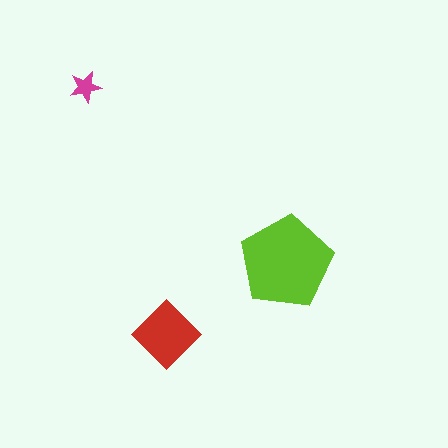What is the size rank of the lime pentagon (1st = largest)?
1st.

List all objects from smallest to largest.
The magenta star, the red diamond, the lime pentagon.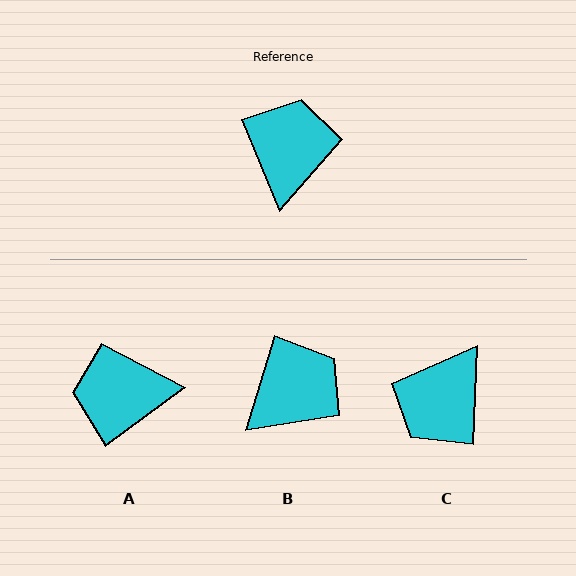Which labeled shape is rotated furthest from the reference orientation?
C, about 155 degrees away.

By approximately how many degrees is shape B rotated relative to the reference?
Approximately 39 degrees clockwise.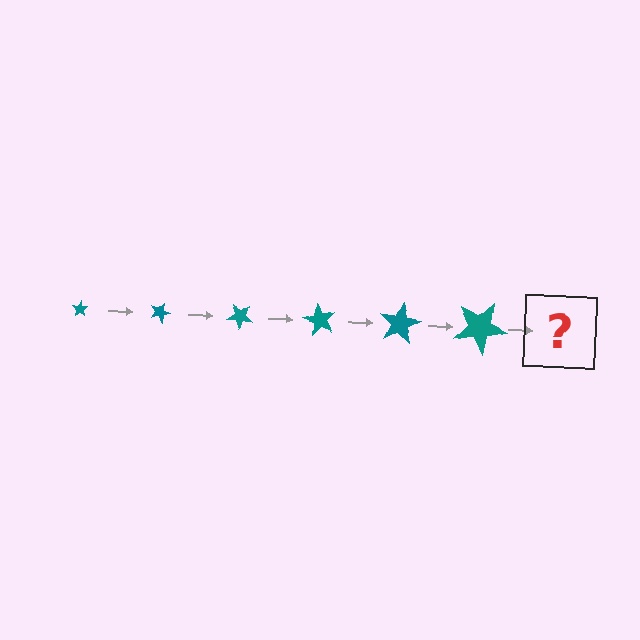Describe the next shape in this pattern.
It should be a star, larger than the previous one and rotated 120 degrees from the start.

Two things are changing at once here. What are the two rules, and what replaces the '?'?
The two rules are that the star grows larger each step and it rotates 20 degrees each step. The '?' should be a star, larger than the previous one and rotated 120 degrees from the start.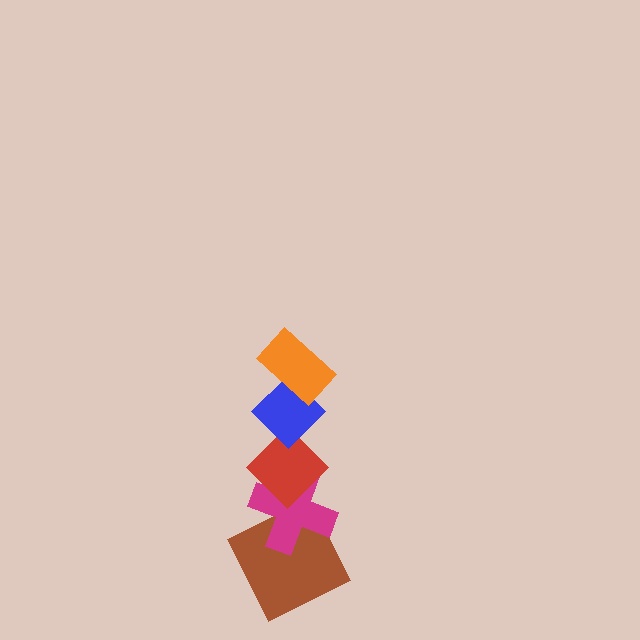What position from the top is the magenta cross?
The magenta cross is 4th from the top.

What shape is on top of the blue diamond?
The orange rectangle is on top of the blue diamond.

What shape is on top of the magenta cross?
The red diamond is on top of the magenta cross.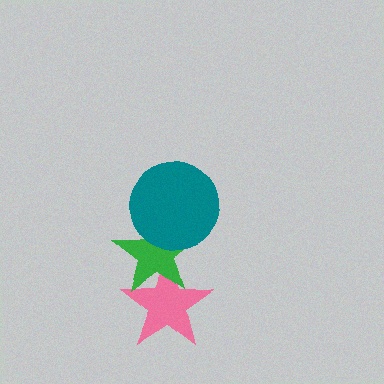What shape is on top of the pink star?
The green star is on top of the pink star.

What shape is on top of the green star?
The teal circle is on top of the green star.